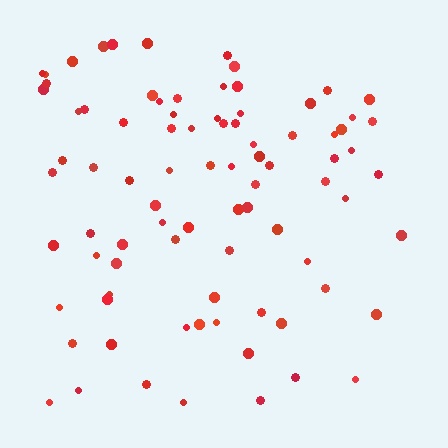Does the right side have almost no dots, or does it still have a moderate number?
Still a moderate number, just noticeably fewer than the left.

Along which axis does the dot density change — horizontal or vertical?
Horizontal.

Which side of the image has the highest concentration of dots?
The left.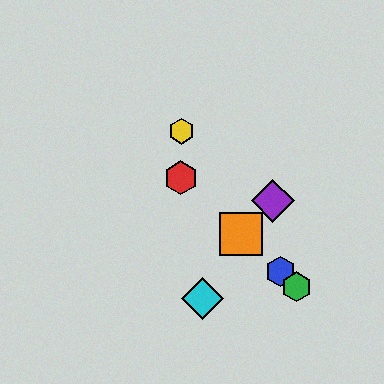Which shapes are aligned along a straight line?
The red hexagon, the blue hexagon, the green hexagon, the orange square are aligned along a straight line.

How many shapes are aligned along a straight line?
4 shapes (the red hexagon, the blue hexagon, the green hexagon, the orange square) are aligned along a straight line.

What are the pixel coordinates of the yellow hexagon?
The yellow hexagon is at (181, 131).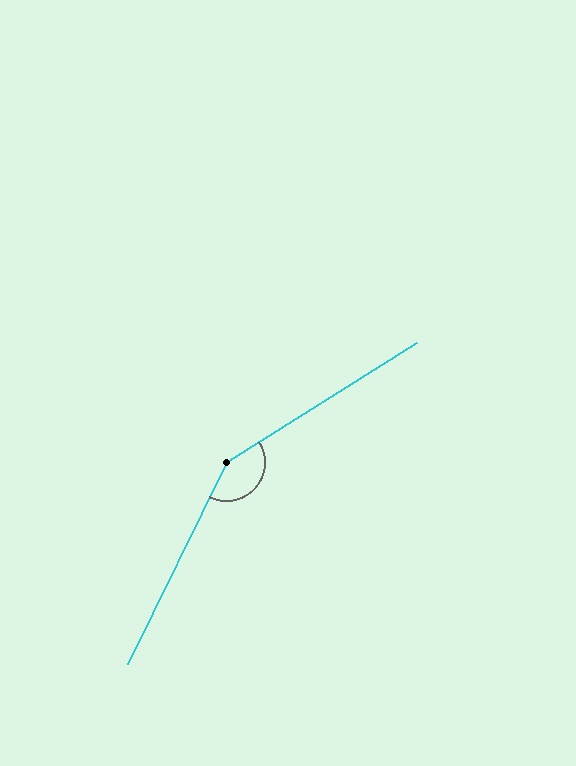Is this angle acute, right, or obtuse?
It is obtuse.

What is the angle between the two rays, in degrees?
Approximately 148 degrees.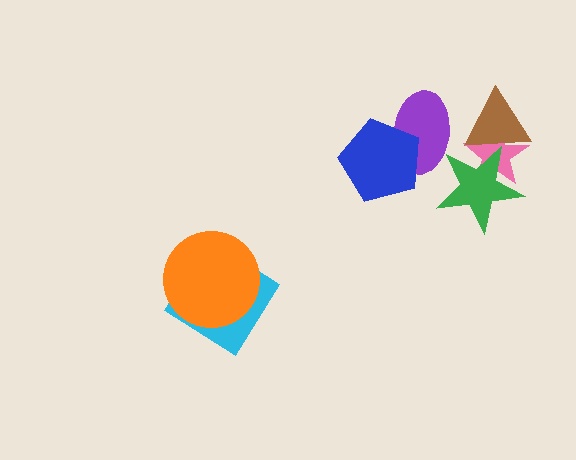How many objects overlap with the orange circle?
1 object overlaps with the orange circle.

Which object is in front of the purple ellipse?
The blue pentagon is in front of the purple ellipse.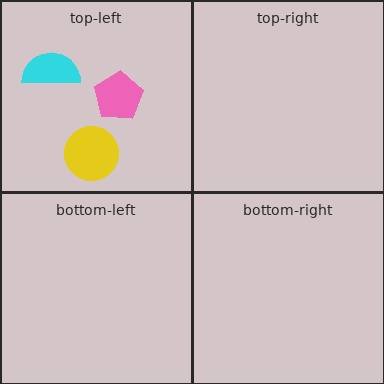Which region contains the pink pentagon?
The top-left region.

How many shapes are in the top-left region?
3.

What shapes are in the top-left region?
The cyan semicircle, the yellow circle, the pink pentagon.